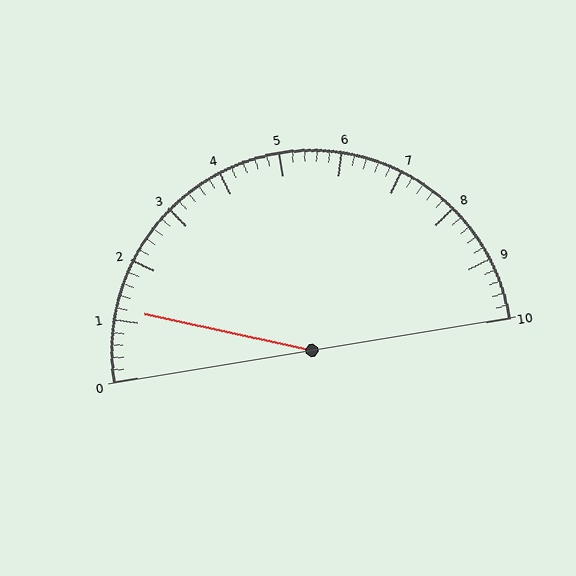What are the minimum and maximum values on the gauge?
The gauge ranges from 0 to 10.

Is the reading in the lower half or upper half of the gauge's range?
The reading is in the lower half of the range (0 to 10).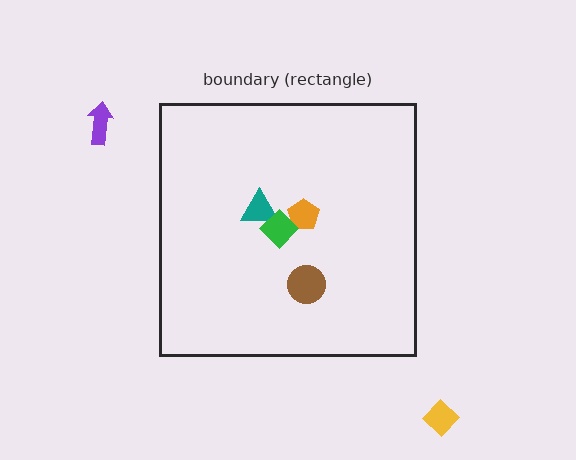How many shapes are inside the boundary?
4 inside, 2 outside.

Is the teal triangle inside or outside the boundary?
Inside.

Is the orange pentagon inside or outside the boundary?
Inside.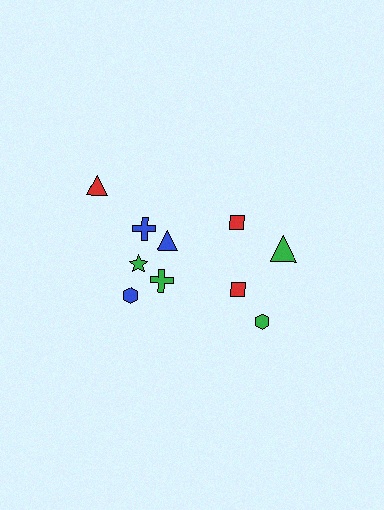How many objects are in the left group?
There are 6 objects.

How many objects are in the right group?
There are 4 objects.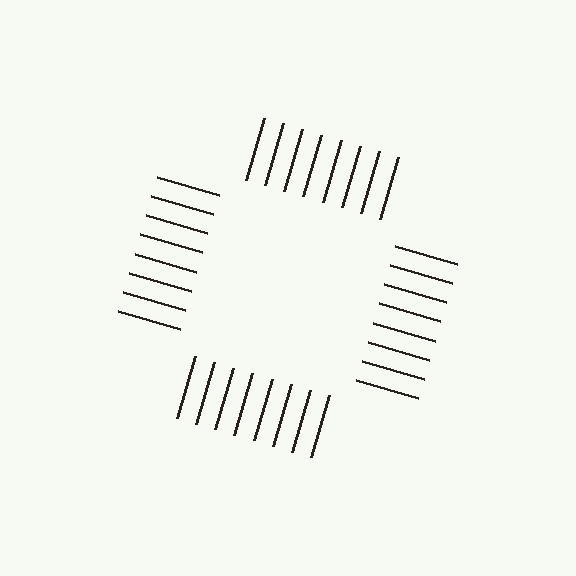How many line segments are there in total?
32 — 8 along each of the 4 edges.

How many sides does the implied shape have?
4 sides — the line-ends trace a square.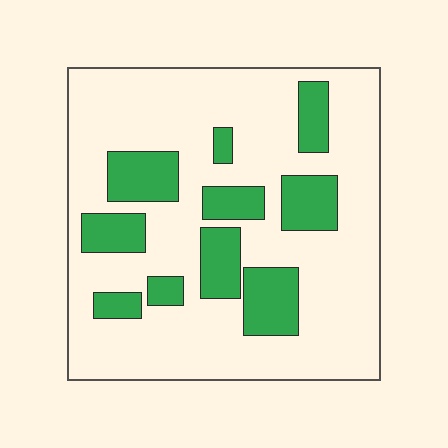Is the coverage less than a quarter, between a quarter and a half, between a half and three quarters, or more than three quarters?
Less than a quarter.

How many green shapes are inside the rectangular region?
10.